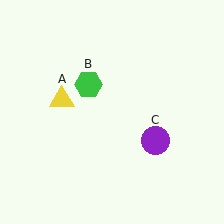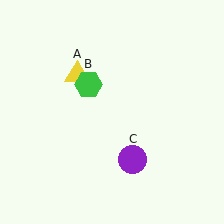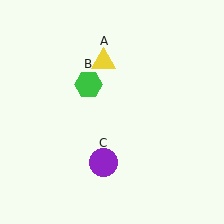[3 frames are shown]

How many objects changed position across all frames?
2 objects changed position: yellow triangle (object A), purple circle (object C).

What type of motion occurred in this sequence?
The yellow triangle (object A), purple circle (object C) rotated clockwise around the center of the scene.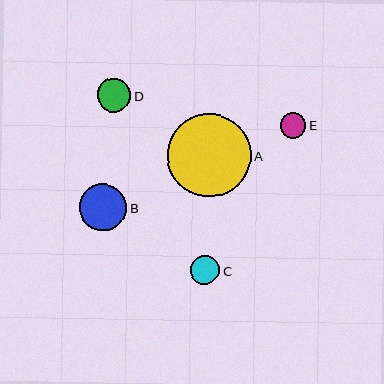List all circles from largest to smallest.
From largest to smallest: A, B, D, C, E.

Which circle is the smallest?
Circle E is the smallest with a size of approximately 26 pixels.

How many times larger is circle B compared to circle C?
Circle B is approximately 1.6 times the size of circle C.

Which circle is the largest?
Circle A is the largest with a size of approximately 83 pixels.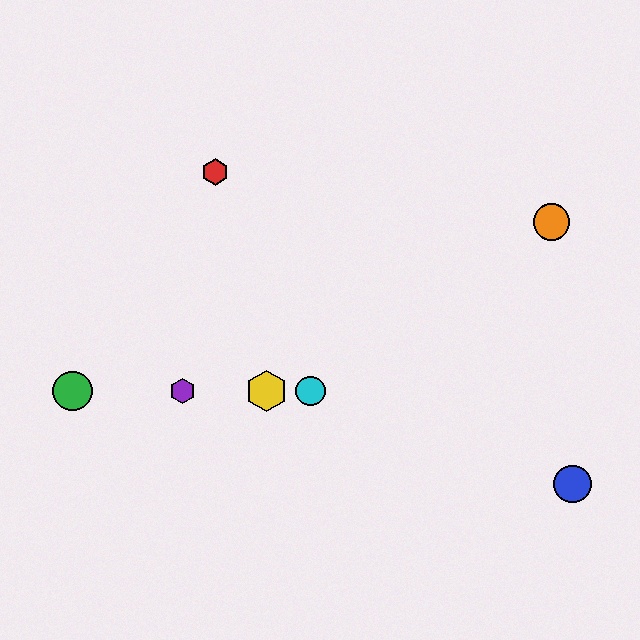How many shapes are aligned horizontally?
4 shapes (the green circle, the yellow hexagon, the purple hexagon, the cyan circle) are aligned horizontally.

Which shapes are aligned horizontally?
The green circle, the yellow hexagon, the purple hexagon, the cyan circle are aligned horizontally.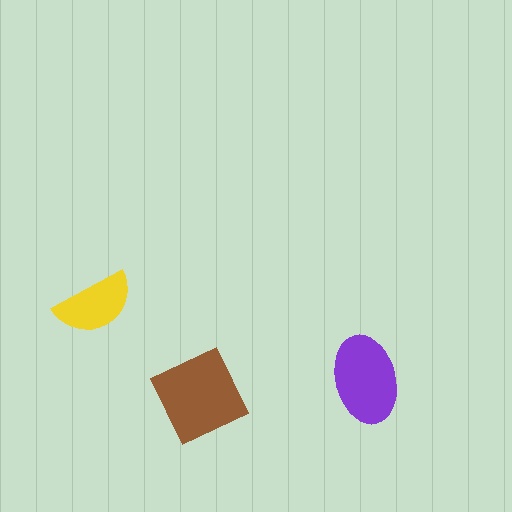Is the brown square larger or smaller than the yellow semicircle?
Larger.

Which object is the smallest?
The yellow semicircle.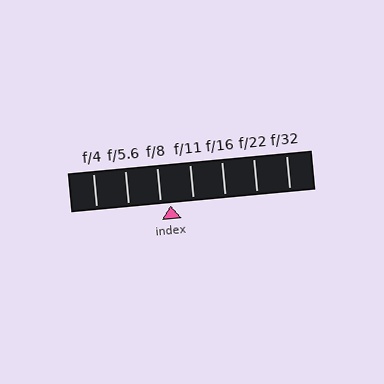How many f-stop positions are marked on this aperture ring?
There are 7 f-stop positions marked.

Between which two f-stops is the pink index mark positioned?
The index mark is between f/8 and f/11.